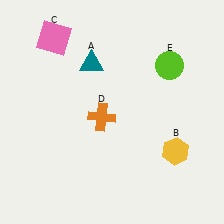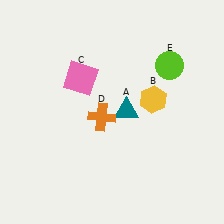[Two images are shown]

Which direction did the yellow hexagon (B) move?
The yellow hexagon (B) moved up.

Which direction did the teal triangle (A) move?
The teal triangle (A) moved down.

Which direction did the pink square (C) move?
The pink square (C) moved down.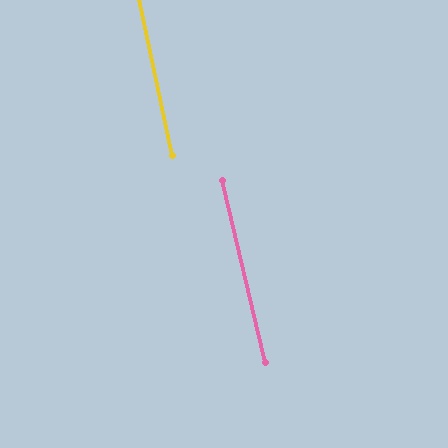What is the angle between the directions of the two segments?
Approximately 1 degree.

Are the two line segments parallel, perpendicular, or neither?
Parallel — their directions differ by only 1.3°.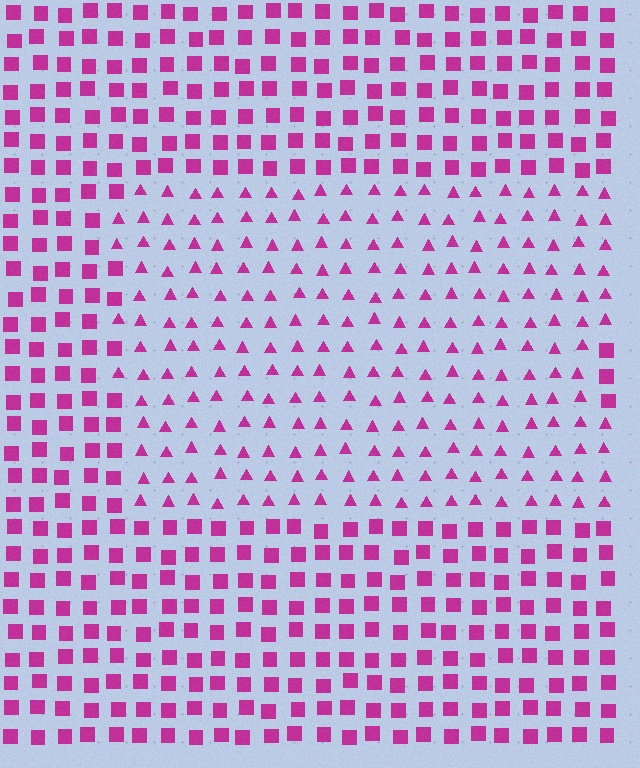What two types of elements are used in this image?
The image uses triangles inside the rectangle region and squares outside it.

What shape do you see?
I see a rectangle.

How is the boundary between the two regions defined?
The boundary is defined by a change in element shape: triangles inside vs. squares outside. All elements share the same color and spacing.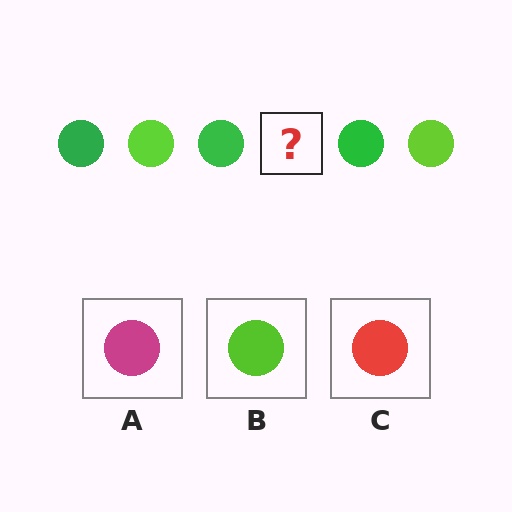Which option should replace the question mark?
Option B.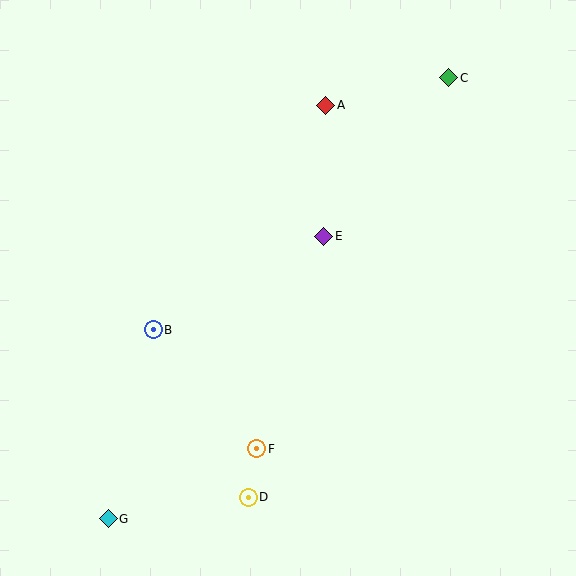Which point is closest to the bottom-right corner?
Point D is closest to the bottom-right corner.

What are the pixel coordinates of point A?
Point A is at (326, 105).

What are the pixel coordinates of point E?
Point E is at (324, 236).